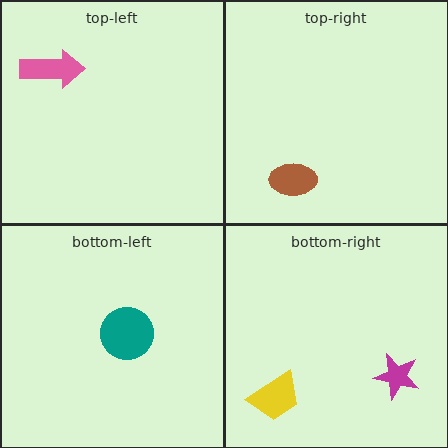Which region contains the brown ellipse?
The top-right region.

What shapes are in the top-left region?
The pink arrow.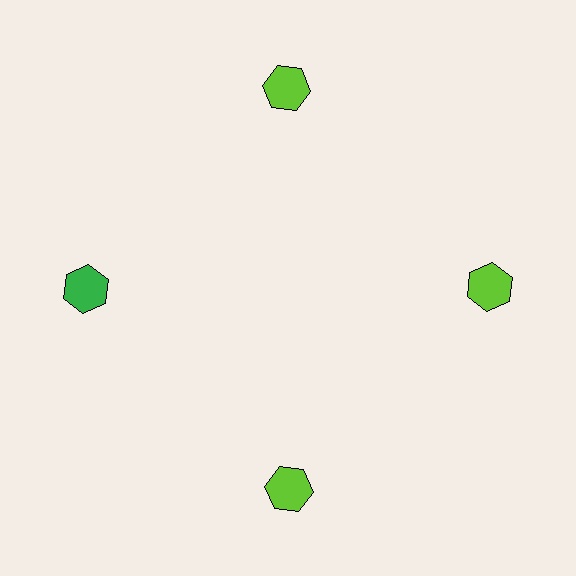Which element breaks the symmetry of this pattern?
The green hexagon at roughly the 9 o'clock position breaks the symmetry. All other shapes are lime hexagons.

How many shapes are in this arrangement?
There are 4 shapes arranged in a ring pattern.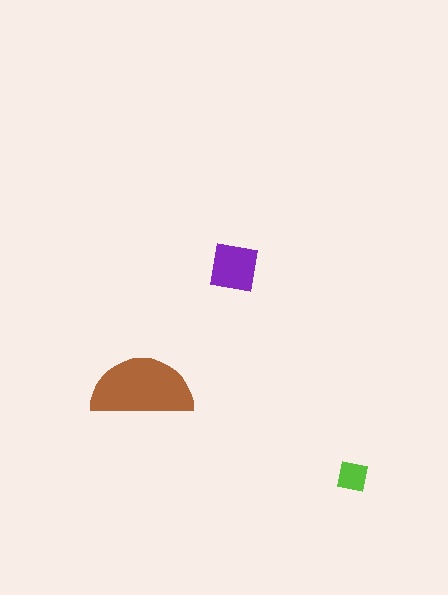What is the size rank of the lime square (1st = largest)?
3rd.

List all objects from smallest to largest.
The lime square, the purple square, the brown semicircle.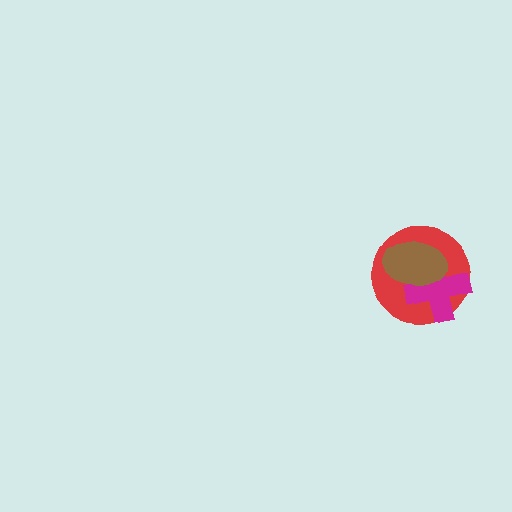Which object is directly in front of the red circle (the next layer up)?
The magenta cross is directly in front of the red circle.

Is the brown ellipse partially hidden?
No, no other shape covers it.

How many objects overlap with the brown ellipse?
2 objects overlap with the brown ellipse.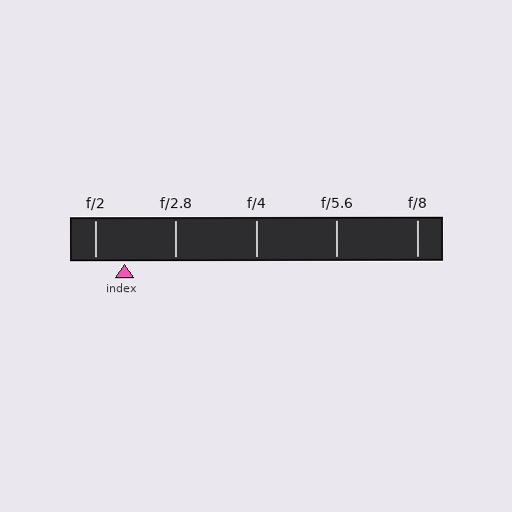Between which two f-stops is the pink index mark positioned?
The index mark is between f/2 and f/2.8.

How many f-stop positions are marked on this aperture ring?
There are 5 f-stop positions marked.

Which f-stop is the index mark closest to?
The index mark is closest to f/2.